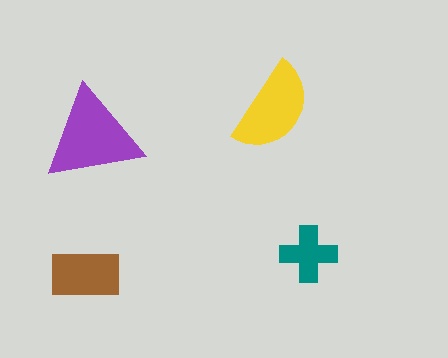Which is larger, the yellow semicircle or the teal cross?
The yellow semicircle.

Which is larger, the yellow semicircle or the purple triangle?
The purple triangle.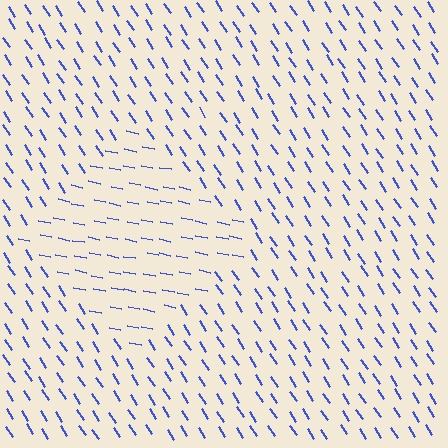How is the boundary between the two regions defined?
The boundary is defined purely by a change in line orientation (approximately 45 degrees difference). All lines are the same color and thickness.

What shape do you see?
I see a diamond.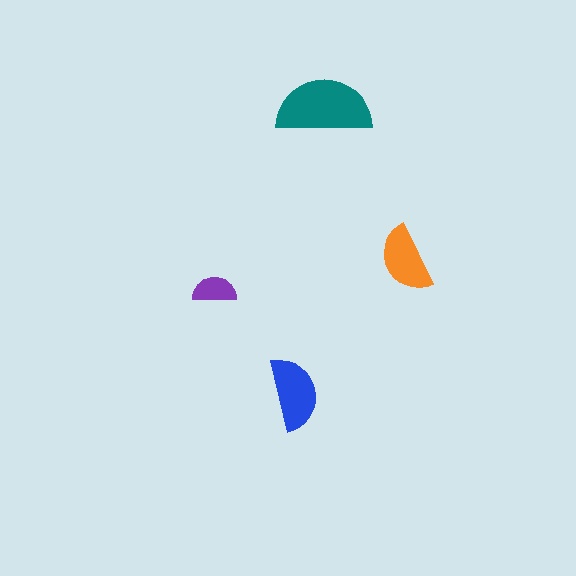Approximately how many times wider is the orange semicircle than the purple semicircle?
About 1.5 times wider.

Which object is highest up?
The teal semicircle is topmost.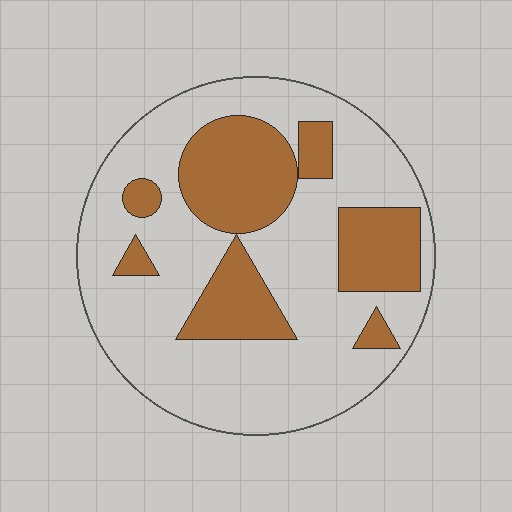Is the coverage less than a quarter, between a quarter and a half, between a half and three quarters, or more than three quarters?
Between a quarter and a half.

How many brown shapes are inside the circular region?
7.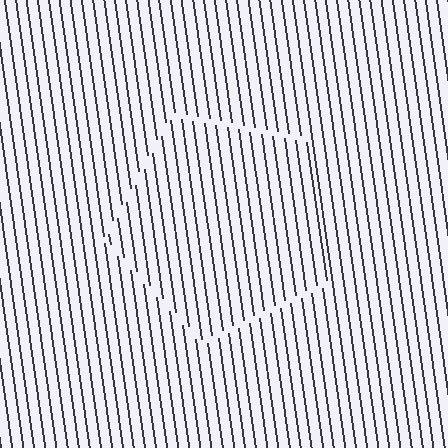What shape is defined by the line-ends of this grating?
An illusory pentagon. The interior of the shape contains the same grating, shifted by half a period — the contour is defined by the phase discontinuity where line-ends from the inner and outer gratings abut.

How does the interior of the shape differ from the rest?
The interior of the shape contains the same grating, shifted by half a period — the contour is defined by the phase discontinuity where line-ends from the inner and outer gratings abut.